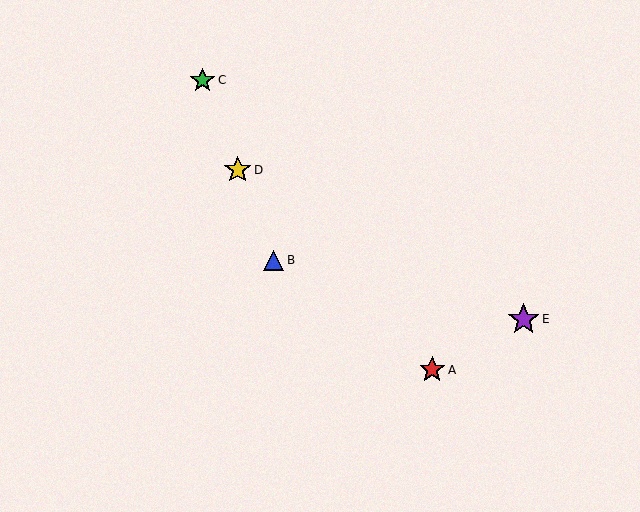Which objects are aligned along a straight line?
Objects B, C, D are aligned along a straight line.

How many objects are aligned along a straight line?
3 objects (B, C, D) are aligned along a straight line.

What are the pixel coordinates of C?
Object C is at (202, 80).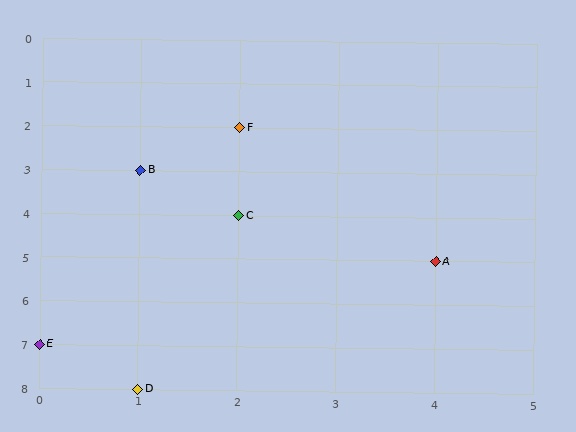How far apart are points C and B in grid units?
Points C and B are 1 column and 1 row apart (about 1.4 grid units diagonally).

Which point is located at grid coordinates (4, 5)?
Point A is at (4, 5).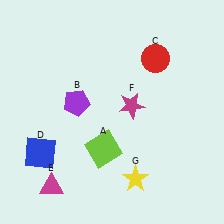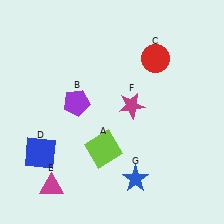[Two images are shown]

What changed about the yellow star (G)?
In Image 1, G is yellow. In Image 2, it changed to blue.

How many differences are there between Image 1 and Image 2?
There is 1 difference between the two images.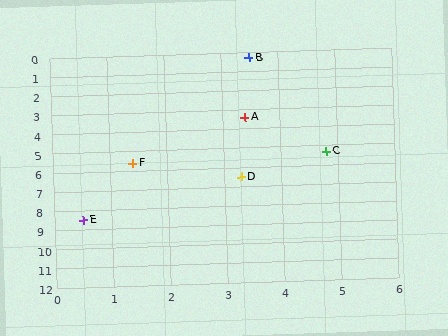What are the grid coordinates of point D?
Point D is at approximately (3.3, 6.5).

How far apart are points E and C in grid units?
Points E and C are about 5.4 grid units apart.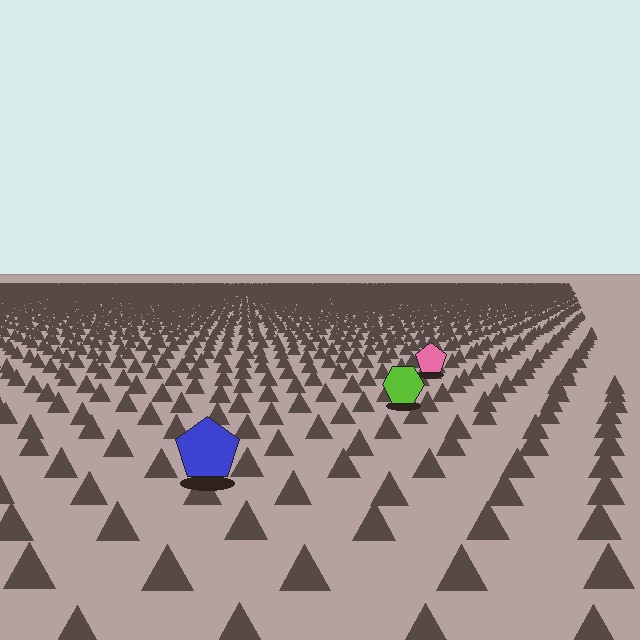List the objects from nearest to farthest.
From nearest to farthest: the blue pentagon, the lime hexagon, the pink pentagon.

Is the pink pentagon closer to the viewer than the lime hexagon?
No. The lime hexagon is closer — you can tell from the texture gradient: the ground texture is coarser near it.